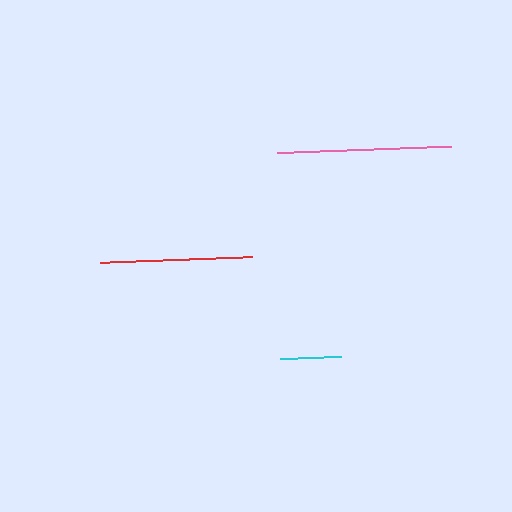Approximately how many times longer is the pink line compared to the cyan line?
The pink line is approximately 2.8 times the length of the cyan line.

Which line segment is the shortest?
The cyan line is the shortest at approximately 62 pixels.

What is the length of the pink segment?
The pink segment is approximately 174 pixels long.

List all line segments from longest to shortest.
From longest to shortest: pink, red, cyan.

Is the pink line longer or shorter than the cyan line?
The pink line is longer than the cyan line.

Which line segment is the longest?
The pink line is the longest at approximately 174 pixels.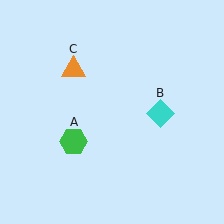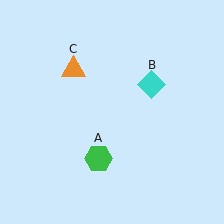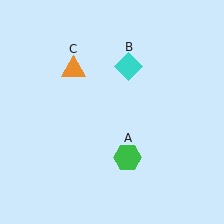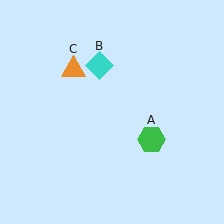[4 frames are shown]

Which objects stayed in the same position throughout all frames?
Orange triangle (object C) remained stationary.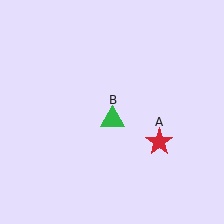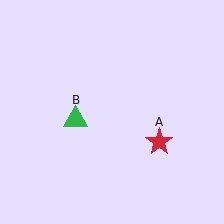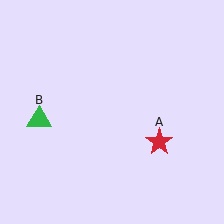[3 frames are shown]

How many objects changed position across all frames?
1 object changed position: green triangle (object B).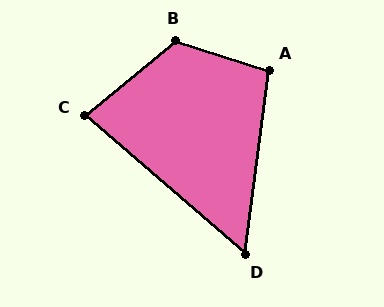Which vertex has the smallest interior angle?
D, at approximately 57 degrees.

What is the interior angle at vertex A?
Approximately 100 degrees (obtuse).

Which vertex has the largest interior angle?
B, at approximately 123 degrees.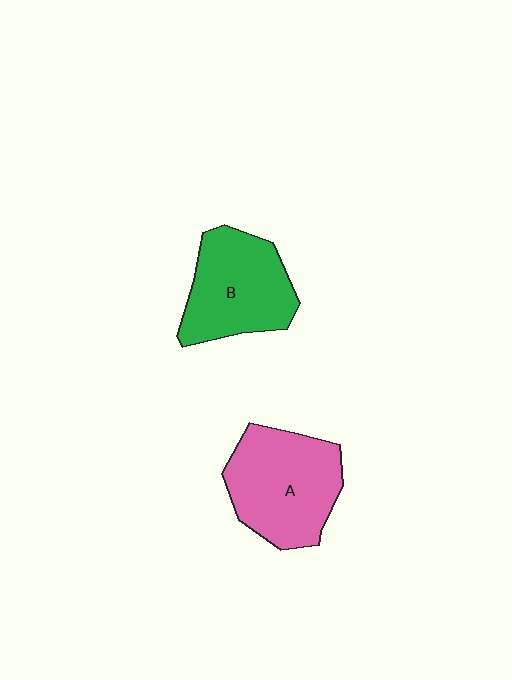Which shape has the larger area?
Shape A (pink).